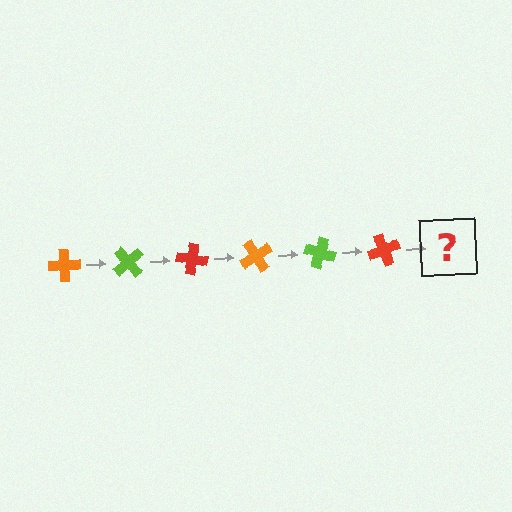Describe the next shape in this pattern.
It should be an orange cross, rotated 300 degrees from the start.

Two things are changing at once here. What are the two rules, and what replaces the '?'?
The two rules are that it rotates 50 degrees each step and the color cycles through orange, lime, and red. The '?' should be an orange cross, rotated 300 degrees from the start.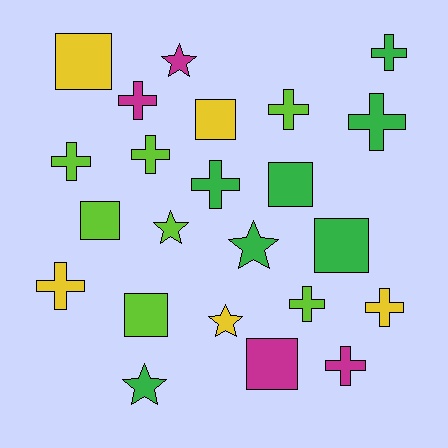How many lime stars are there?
There is 1 lime star.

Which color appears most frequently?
Lime, with 7 objects.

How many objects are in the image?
There are 23 objects.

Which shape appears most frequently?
Cross, with 11 objects.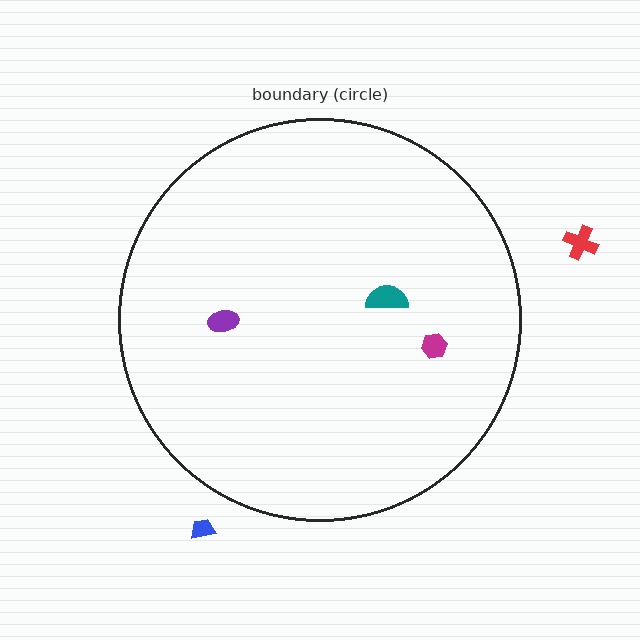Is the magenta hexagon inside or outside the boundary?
Inside.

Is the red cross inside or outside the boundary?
Outside.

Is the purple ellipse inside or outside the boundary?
Inside.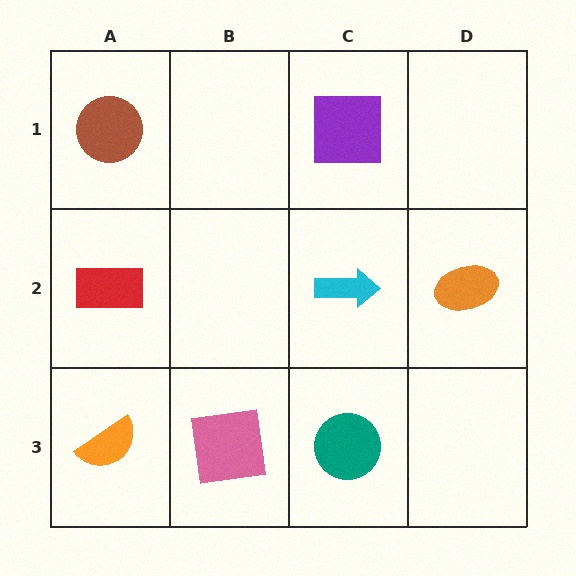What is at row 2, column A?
A red rectangle.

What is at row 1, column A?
A brown circle.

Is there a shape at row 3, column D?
No, that cell is empty.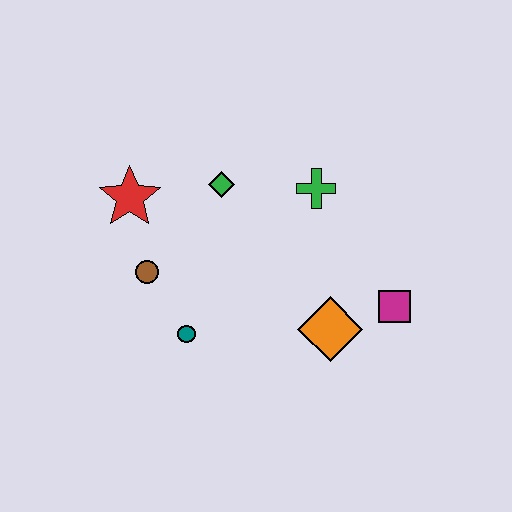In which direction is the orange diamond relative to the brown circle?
The orange diamond is to the right of the brown circle.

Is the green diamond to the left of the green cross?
Yes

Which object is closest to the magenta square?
The orange diamond is closest to the magenta square.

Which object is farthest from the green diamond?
The magenta square is farthest from the green diamond.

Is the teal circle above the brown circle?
No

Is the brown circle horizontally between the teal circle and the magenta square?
No